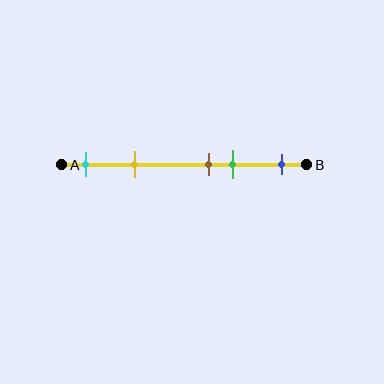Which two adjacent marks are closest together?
The brown and green marks are the closest adjacent pair.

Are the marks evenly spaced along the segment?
No, the marks are not evenly spaced.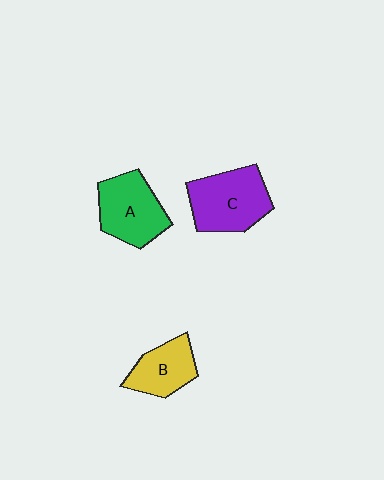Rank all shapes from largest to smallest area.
From largest to smallest: C (purple), A (green), B (yellow).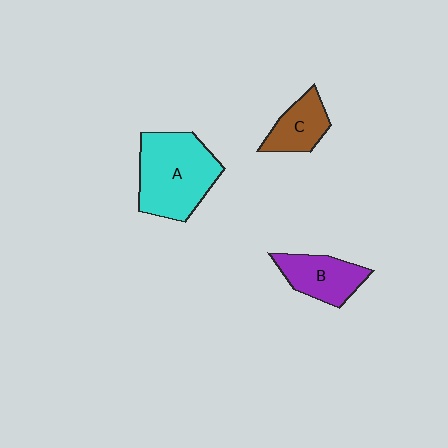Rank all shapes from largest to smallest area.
From largest to smallest: A (cyan), B (purple), C (brown).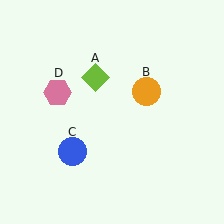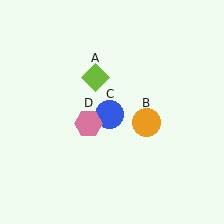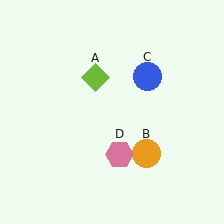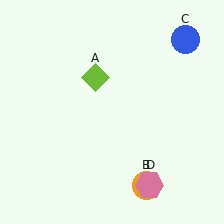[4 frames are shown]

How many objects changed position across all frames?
3 objects changed position: orange circle (object B), blue circle (object C), pink hexagon (object D).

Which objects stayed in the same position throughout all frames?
Lime diamond (object A) remained stationary.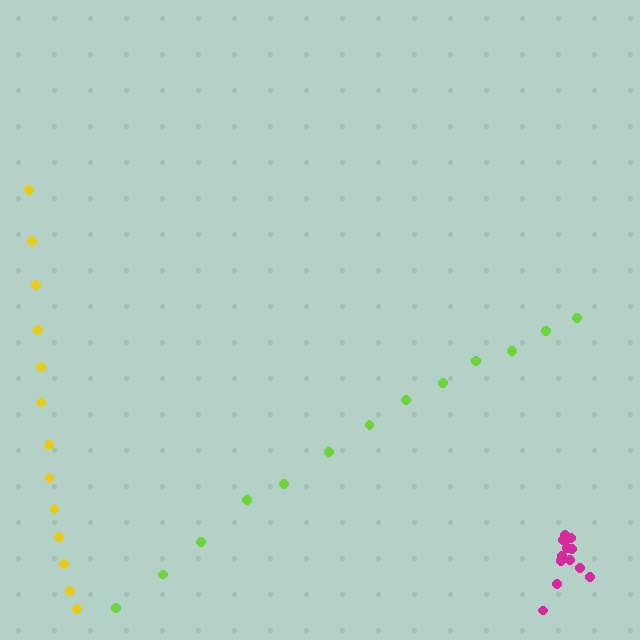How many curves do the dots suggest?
There are 3 distinct paths.